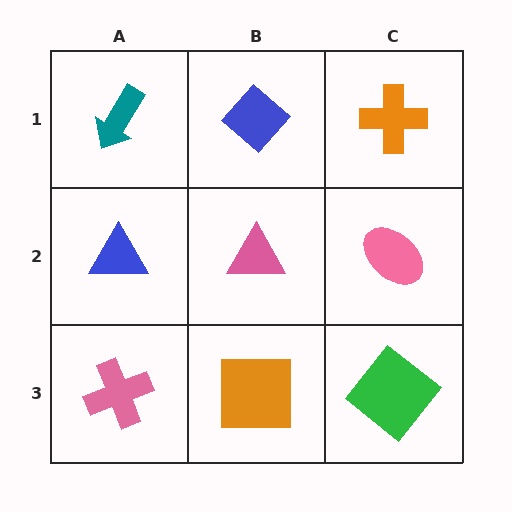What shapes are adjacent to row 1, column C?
A pink ellipse (row 2, column C), a blue diamond (row 1, column B).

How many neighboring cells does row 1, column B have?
3.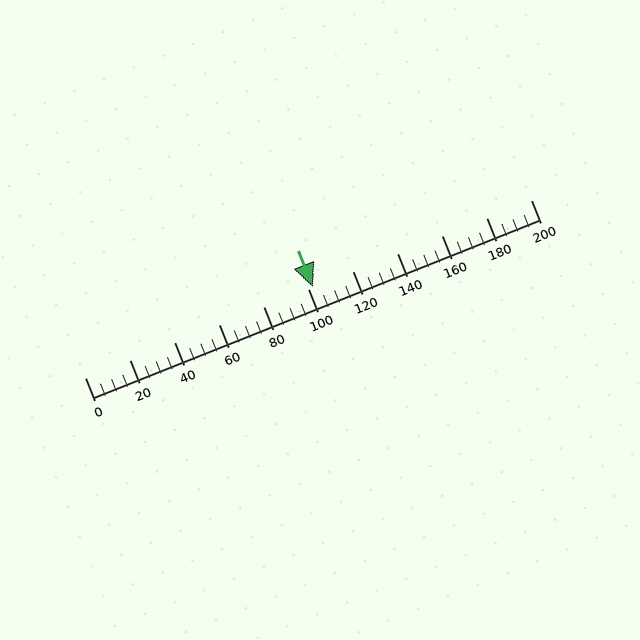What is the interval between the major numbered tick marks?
The major tick marks are spaced 20 units apart.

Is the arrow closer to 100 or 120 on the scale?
The arrow is closer to 100.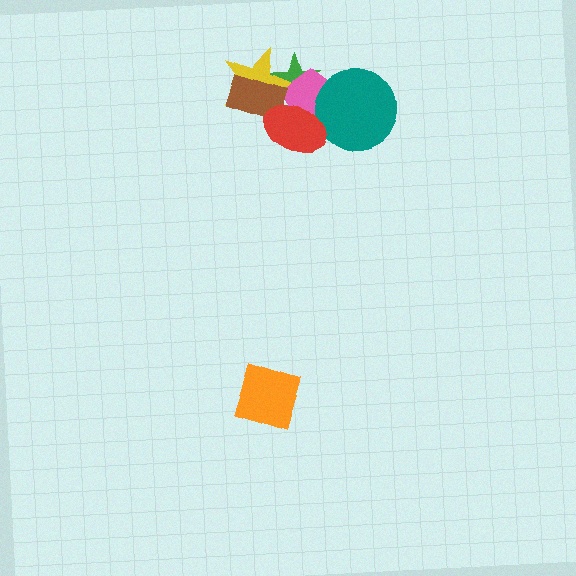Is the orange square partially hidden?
No, no other shape covers it.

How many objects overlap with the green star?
4 objects overlap with the green star.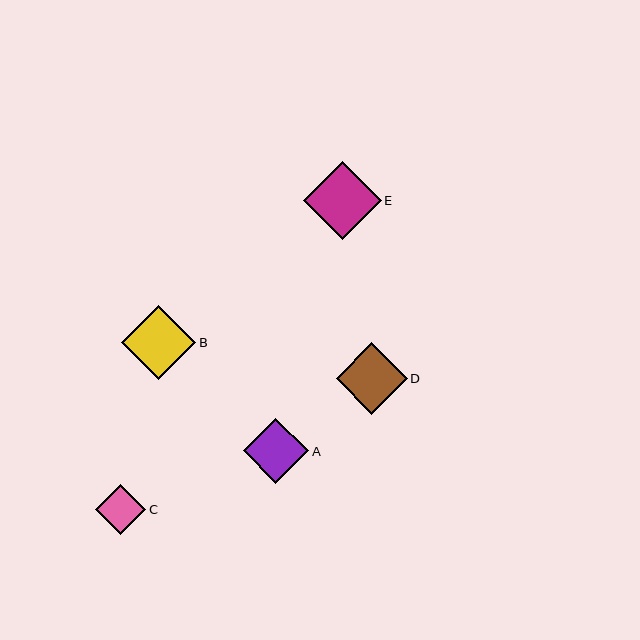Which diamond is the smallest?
Diamond C is the smallest with a size of approximately 50 pixels.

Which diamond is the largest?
Diamond E is the largest with a size of approximately 78 pixels.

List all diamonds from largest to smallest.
From largest to smallest: E, B, D, A, C.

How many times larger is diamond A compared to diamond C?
Diamond A is approximately 1.3 times the size of diamond C.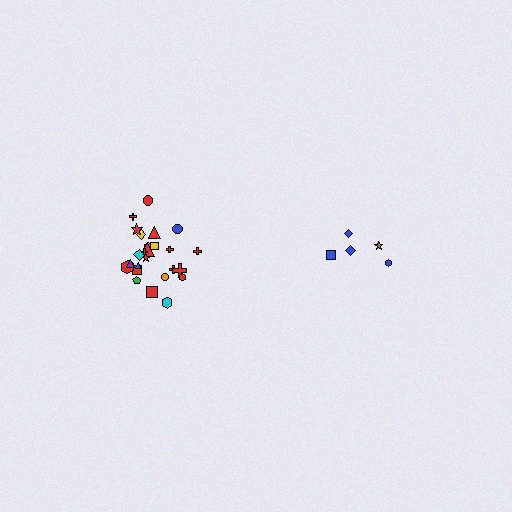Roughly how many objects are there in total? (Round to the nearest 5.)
Roughly 30 objects in total.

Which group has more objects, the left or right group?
The left group.